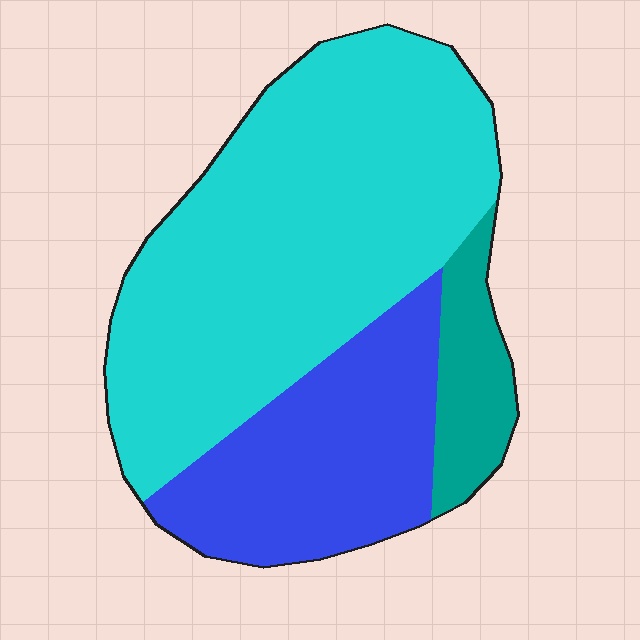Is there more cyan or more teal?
Cyan.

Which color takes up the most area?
Cyan, at roughly 60%.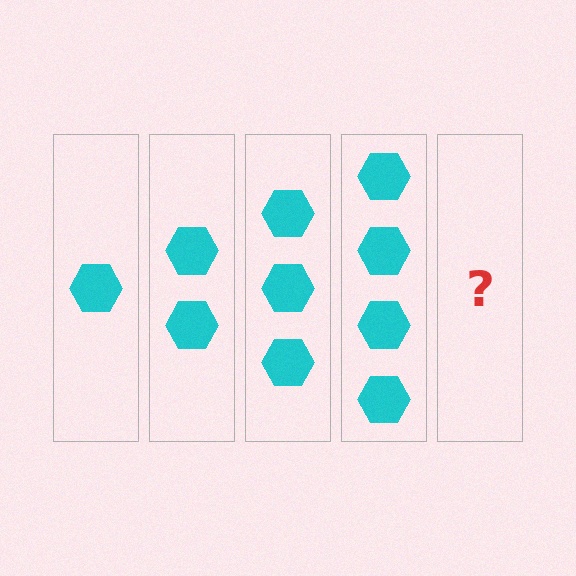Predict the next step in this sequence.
The next step is 5 hexagons.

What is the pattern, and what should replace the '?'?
The pattern is that each step adds one more hexagon. The '?' should be 5 hexagons.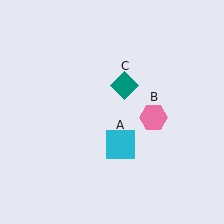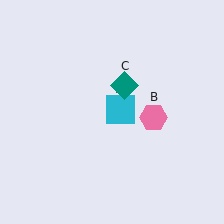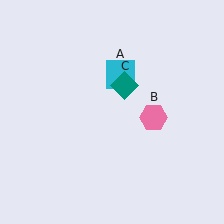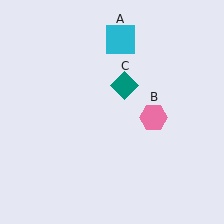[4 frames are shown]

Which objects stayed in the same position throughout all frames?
Pink hexagon (object B) and teal diamond (object C) remained stationary.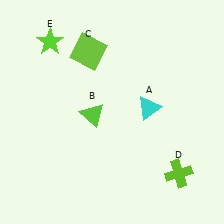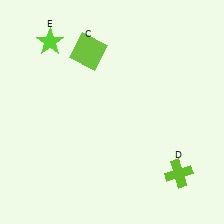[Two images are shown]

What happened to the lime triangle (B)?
The lime triangle (B) was removed in Image 2. It was in the bottom-left area of Image 1.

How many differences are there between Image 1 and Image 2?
There are 2 differences between the two images.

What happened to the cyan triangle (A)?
The cyan triangle (A) was removed in Image 2. It was in the top-right area of Image 1.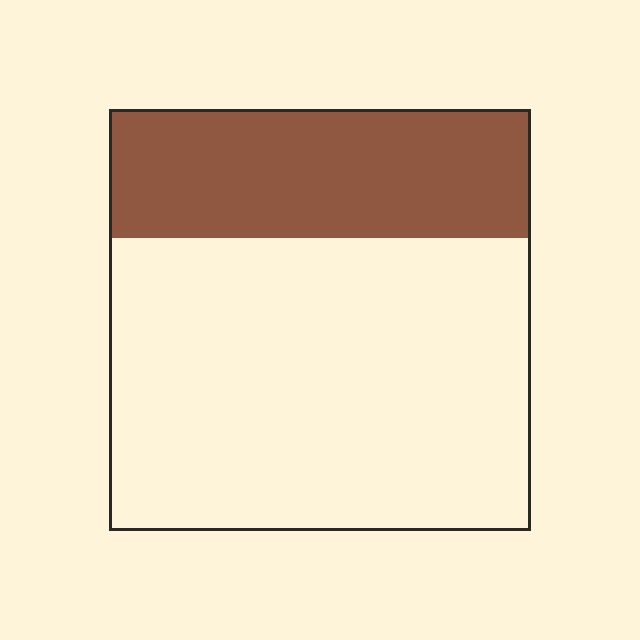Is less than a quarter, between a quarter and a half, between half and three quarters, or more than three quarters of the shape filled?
Between a quarter and a half.